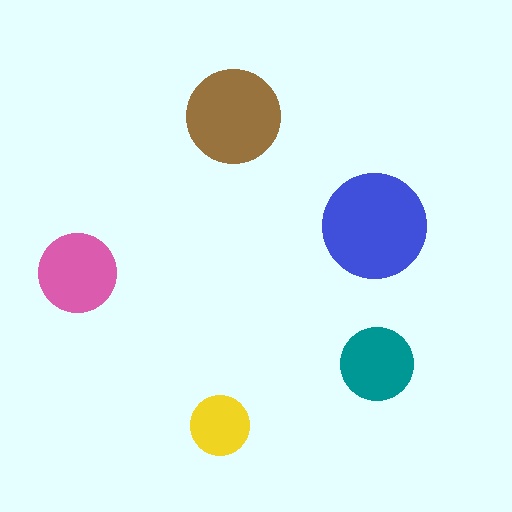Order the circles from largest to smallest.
the blue one, the brown one, the pink one, the teal one, the yellow one.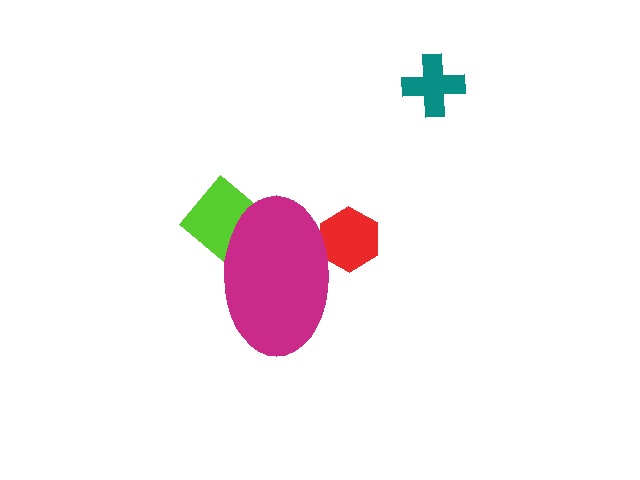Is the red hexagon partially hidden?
Yes, the red hexagon is partially hidden behind the magenta ellipse.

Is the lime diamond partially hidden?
Yes, the lime diamond is partially hidden behind the magenta ellipse.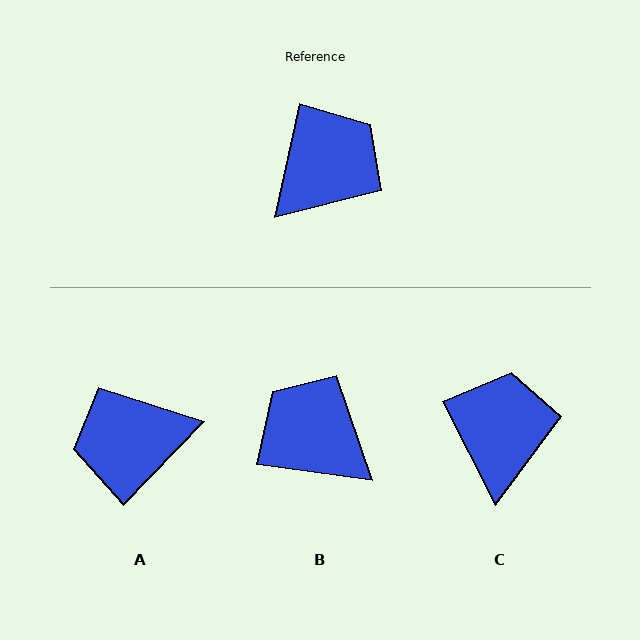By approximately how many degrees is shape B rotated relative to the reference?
Approximately 95 degrees counter-clockwise.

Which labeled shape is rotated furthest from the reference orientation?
A, about 148 degrees away.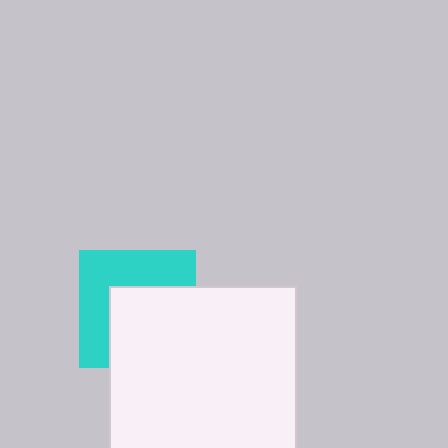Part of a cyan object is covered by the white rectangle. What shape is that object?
It is a square.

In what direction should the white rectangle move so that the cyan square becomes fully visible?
The white rectangle should move toward the lower-right. That is the shortest direction to clear the overlap and leave the cyan square fully visible.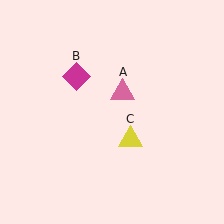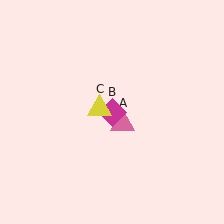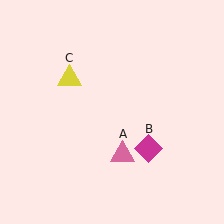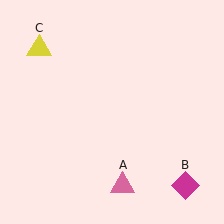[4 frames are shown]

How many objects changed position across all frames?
3 objects changed position: pink triangle (object A), magenta diamond (object B), yellow triangle (object C).